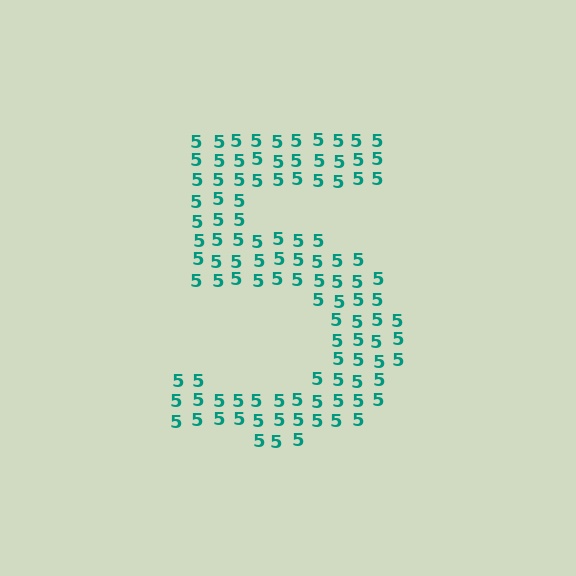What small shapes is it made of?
It is made of small digit 5's.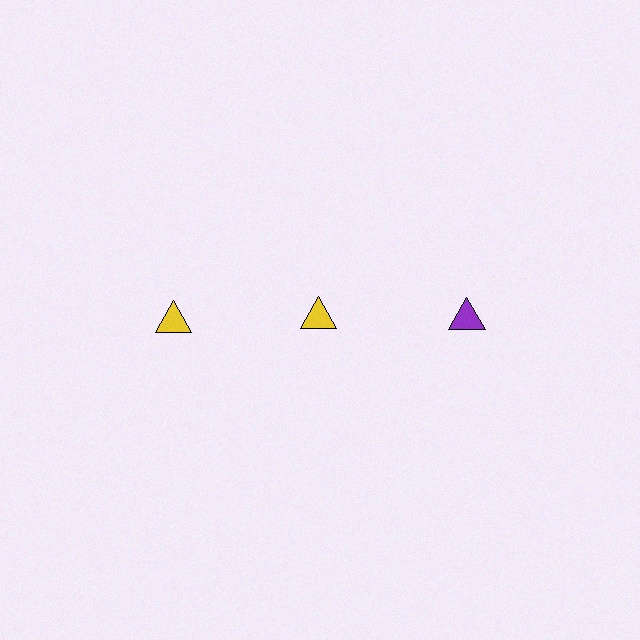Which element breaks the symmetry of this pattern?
The purple triangle in the top row, center column breaks the symmetry. All other shapes are yellow triangles.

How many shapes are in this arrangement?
There are 3 shapes arranged in a grid pattern.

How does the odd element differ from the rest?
It has a different color: purple instead of yellow.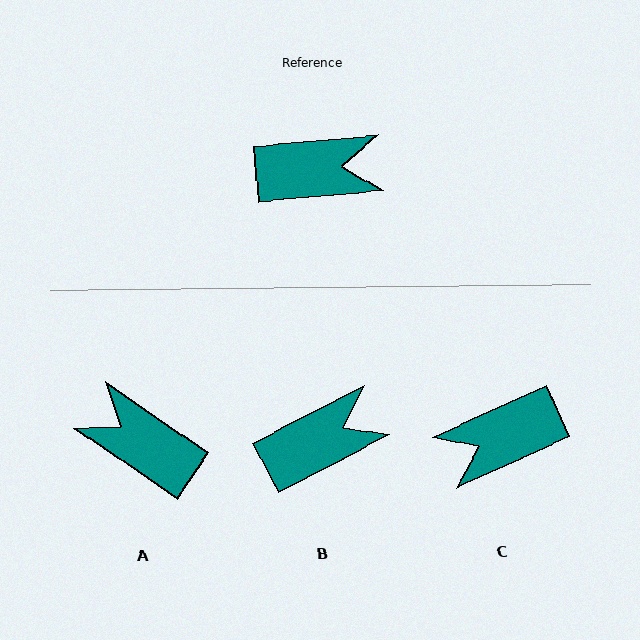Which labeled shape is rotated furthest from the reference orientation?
C, about 161 degrees away.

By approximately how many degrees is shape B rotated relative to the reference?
Approximately 22 degrees counter-clockwise.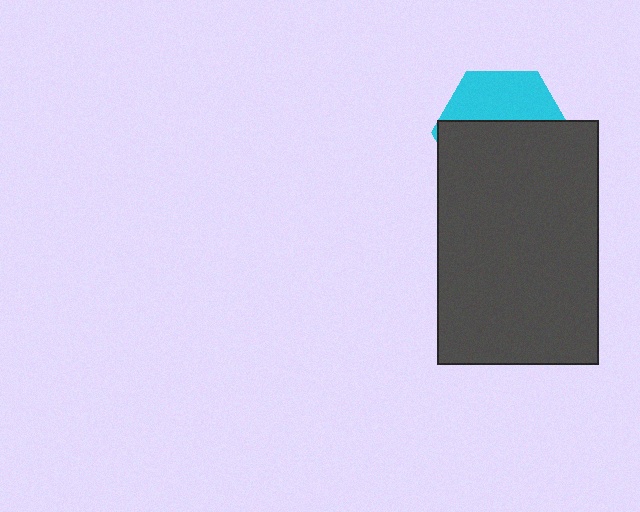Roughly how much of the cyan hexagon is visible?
A small part of it is visible (roughly 37%).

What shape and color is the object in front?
The object in front is a dark gray rectangle.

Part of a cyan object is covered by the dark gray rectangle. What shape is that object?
It is a hexagon.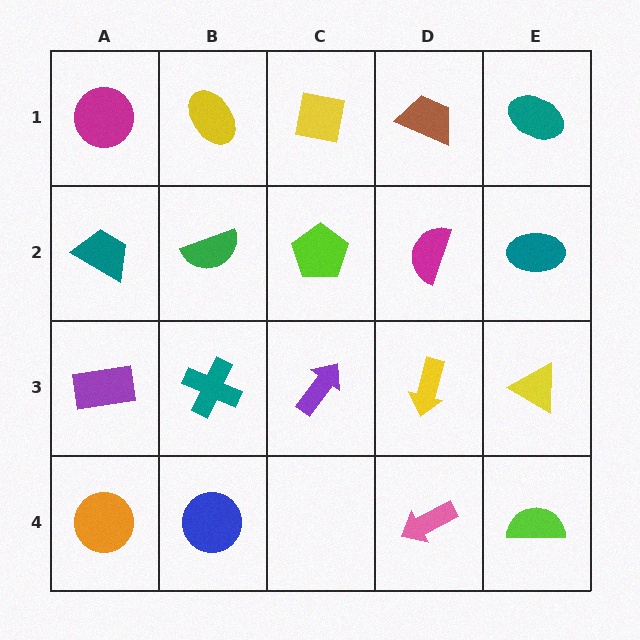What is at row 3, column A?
A purple rectangle.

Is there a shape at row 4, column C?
No, that cell is empty.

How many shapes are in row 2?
5 shapes.